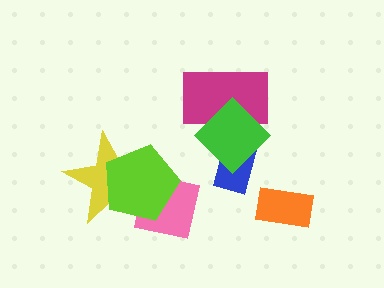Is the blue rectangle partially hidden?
Yes, it is partially covered by another shape.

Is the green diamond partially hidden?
No, no other shape covers it.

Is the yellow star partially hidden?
Yes, it is partially covered by another shape.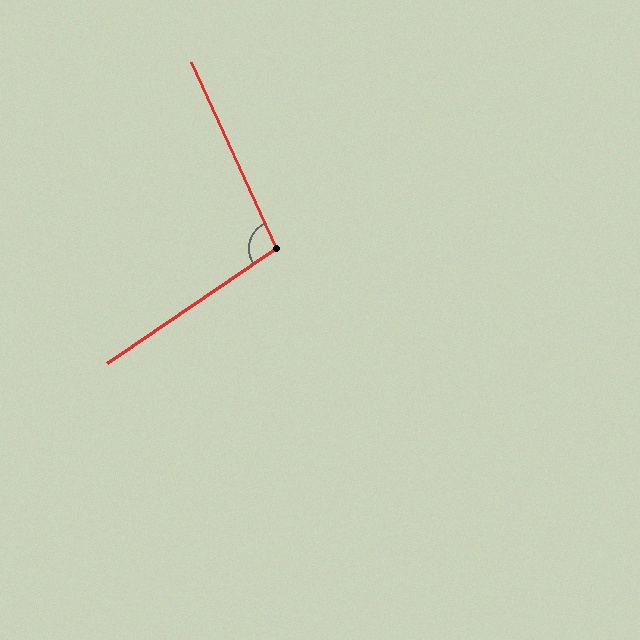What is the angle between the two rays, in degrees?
Approximately 99 degrees.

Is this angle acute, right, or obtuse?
It is obtuse.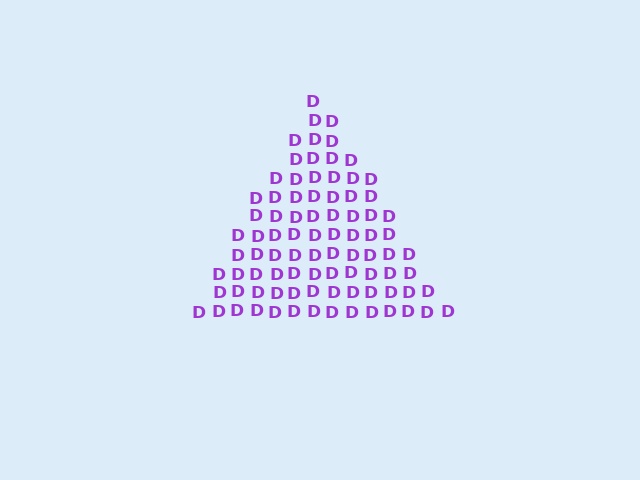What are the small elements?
The small elements are letter D's.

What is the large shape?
The large shape is a triangle.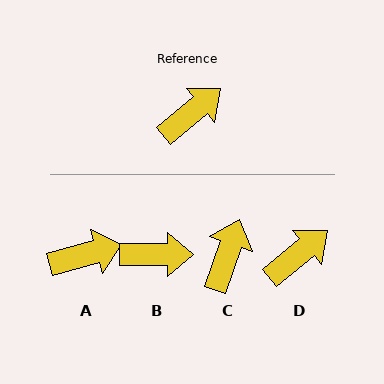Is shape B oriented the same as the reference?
No, it is off by about 40 degrees.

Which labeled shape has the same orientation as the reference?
D.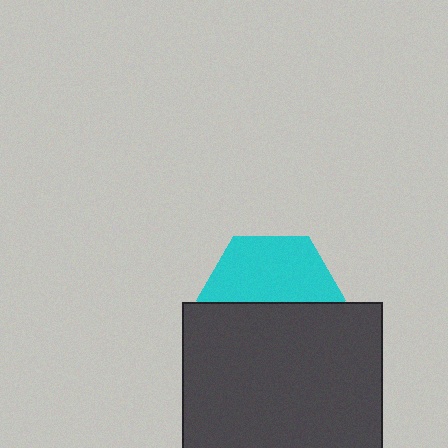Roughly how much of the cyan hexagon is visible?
About half of it is visible (roughly 51%).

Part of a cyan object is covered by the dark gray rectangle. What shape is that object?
It is a hexagon.